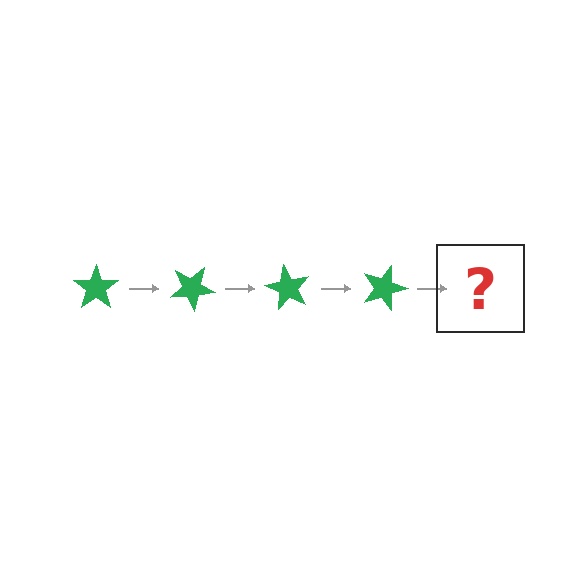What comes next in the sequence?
The next element should be a green star rotated 120 degrees.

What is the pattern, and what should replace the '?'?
The pattern is that the star rotates 30 degrees each step. The '?' should be a green star rotated 120 degrees.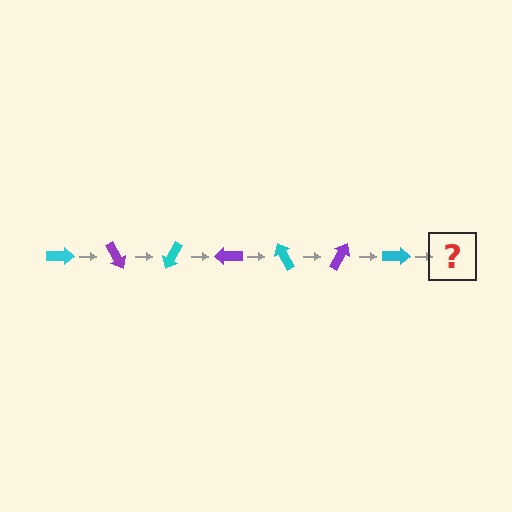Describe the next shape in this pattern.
It should be a purple arrow, rotated 420 degrees from the start.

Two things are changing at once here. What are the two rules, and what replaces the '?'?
The two rules are that it rotates 60 degrees each step and the color cycles through cyan and purple. The '?' should be a purple arrow, rotated 420 degrees from the start.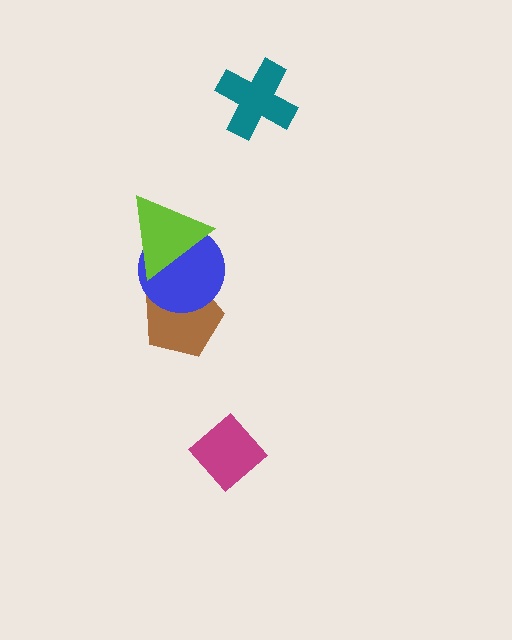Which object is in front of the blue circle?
The lime triangle is in front of the blue circle.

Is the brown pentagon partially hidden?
Yes, it is partially covered by another shape.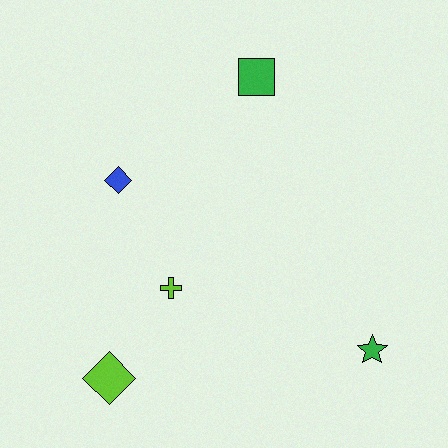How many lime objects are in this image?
There are 2 lime objects.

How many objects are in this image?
There are 5 objects.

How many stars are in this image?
There is 1 star.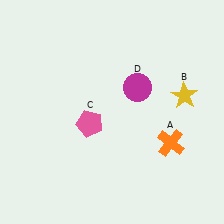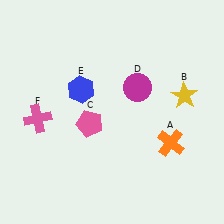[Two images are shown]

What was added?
A blue hexagon (E), a pink cross (F) were added in Image 2.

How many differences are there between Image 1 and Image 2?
There are 2 differences between the two images.